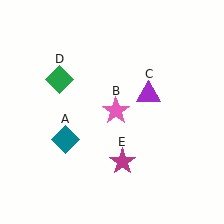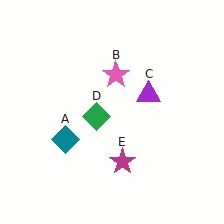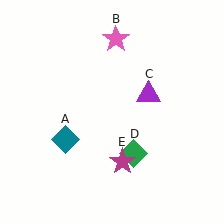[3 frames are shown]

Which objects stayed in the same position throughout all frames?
Teal diamond (object A) and purple triangle (object C) and magenta star (object E) remained stationary.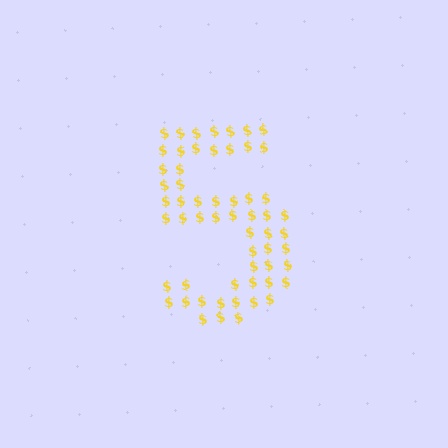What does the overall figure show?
The overall figure shows the digit 5.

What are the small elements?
The small elements are dollar signs.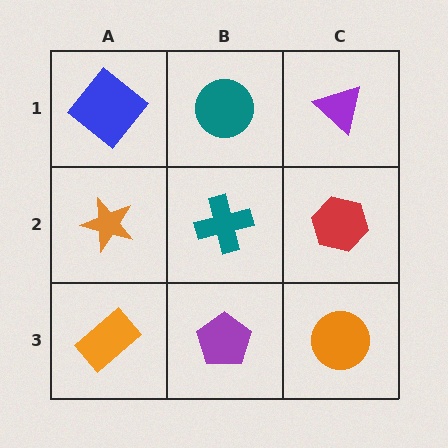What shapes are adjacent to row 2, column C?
A purple triangle (row 1, column C), an orange circle (row 3, column C), a teal cross (row 2, column B).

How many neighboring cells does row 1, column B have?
3.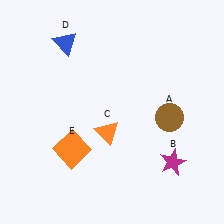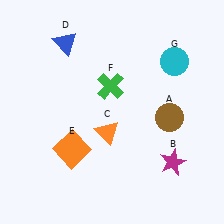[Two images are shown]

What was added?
A green cross (F), a cyan circle (G) were added in Image 2.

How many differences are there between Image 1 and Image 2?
There are 2 differences between the two images.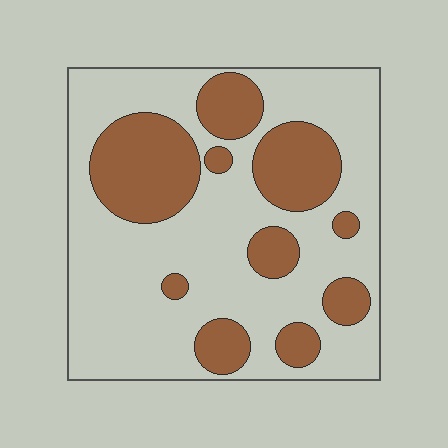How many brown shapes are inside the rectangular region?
10.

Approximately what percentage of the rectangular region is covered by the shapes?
Approximately 30%.